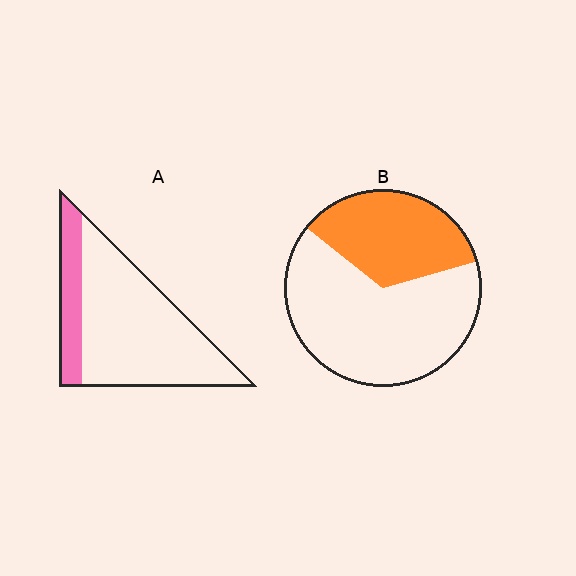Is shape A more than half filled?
No.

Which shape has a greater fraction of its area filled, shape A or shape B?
Shape B.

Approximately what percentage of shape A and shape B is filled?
A is approximately 20% and B is approximately 35%.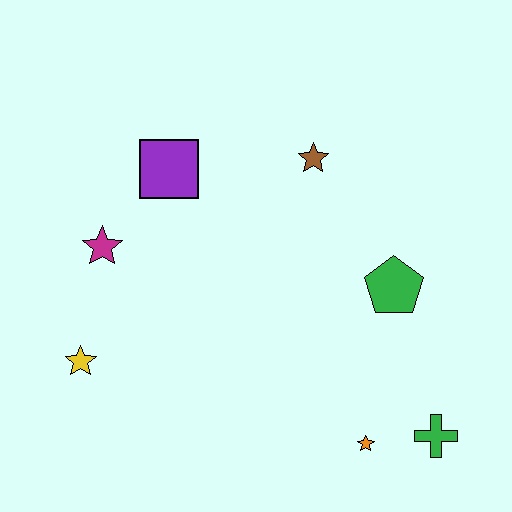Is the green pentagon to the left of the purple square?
No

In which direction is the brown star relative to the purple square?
The brown star is to the right of the purple square.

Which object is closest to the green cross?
The orange star is closest to the green cross.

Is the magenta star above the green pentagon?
Yes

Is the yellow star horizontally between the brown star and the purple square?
No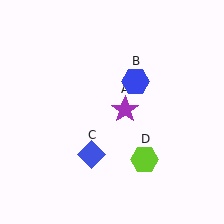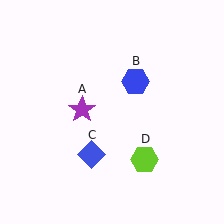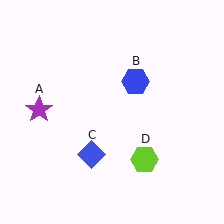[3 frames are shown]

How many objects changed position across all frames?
1 object changed position: purple star (object A).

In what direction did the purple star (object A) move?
The purple star (object A) moved left.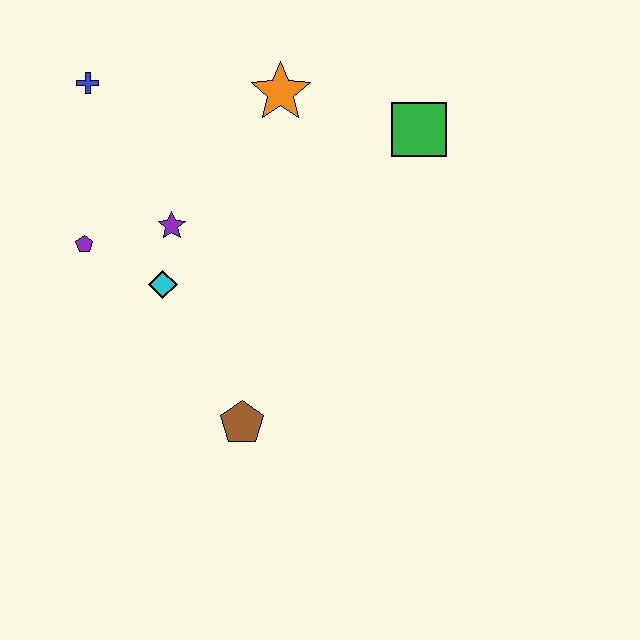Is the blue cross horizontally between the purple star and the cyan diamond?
No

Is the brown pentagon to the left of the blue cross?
No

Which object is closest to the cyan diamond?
The purple star is closest to the cyan diamond.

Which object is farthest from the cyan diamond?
The green square is farthest from the cyan diamond.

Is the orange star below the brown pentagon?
No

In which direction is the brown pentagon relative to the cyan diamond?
The brown pentagon is below the cyan diamond.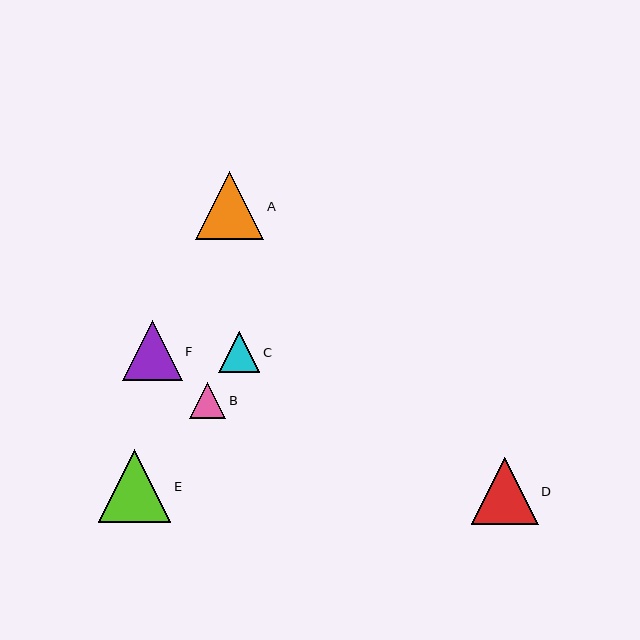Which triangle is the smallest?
Triangle B is the smallest with a size of approximately 36 pixels.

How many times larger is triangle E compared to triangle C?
Triangle E is approximately 1.7 times the size of triangle C.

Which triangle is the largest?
Triangle E is the largest with a size of approximately 73 pixels.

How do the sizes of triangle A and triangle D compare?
Triangle A and triangle D are approximately the same size.